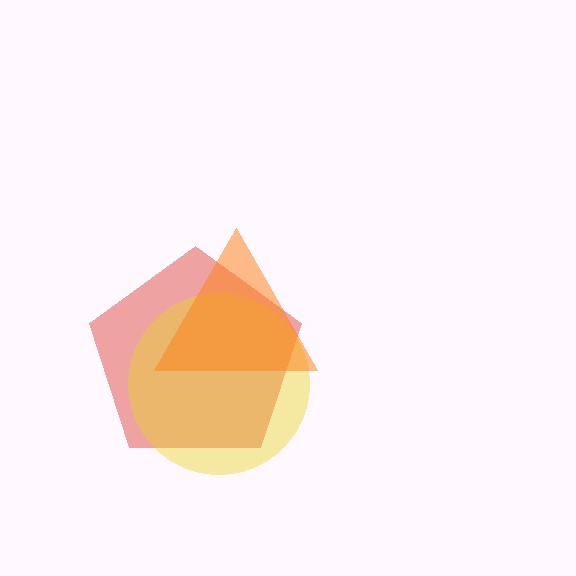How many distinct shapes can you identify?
There are 3 distinct shapes: a red pentagon, a yellow circle, an orange triangle.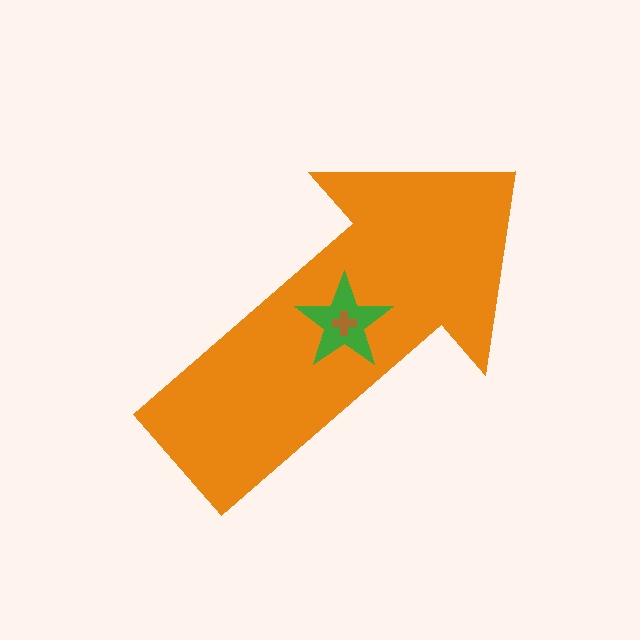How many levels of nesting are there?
3.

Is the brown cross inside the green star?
Yes.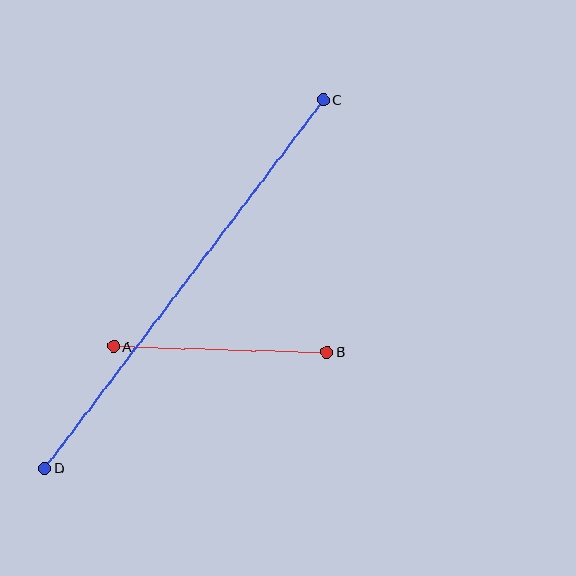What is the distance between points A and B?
The distance is approximately 213 pixels.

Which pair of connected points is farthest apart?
Points C and D are farthest apart.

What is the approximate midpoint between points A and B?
The midpoint is at approximately (220, 349) pixels.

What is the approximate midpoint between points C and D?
The midpoint is at approximately (184, 284) pixels.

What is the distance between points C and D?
The distance is approximately 462 pixels.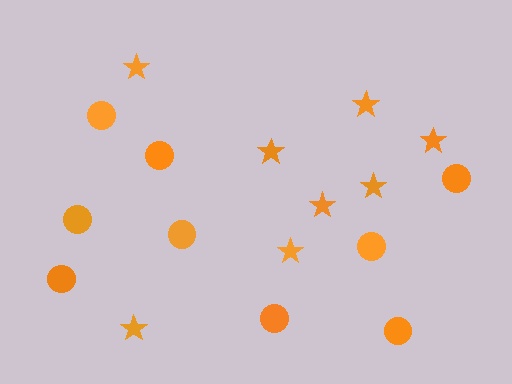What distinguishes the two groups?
There are 2 groups: one group of circles (9) and one group of stars (8).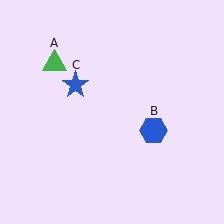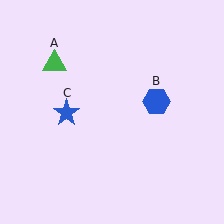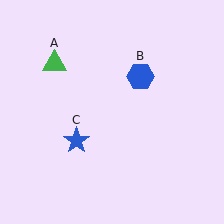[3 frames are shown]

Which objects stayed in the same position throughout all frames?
Green triangle (object A) remained stationary.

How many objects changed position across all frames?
2 objects changed position: blue hexagon (object B), blue star (object C).